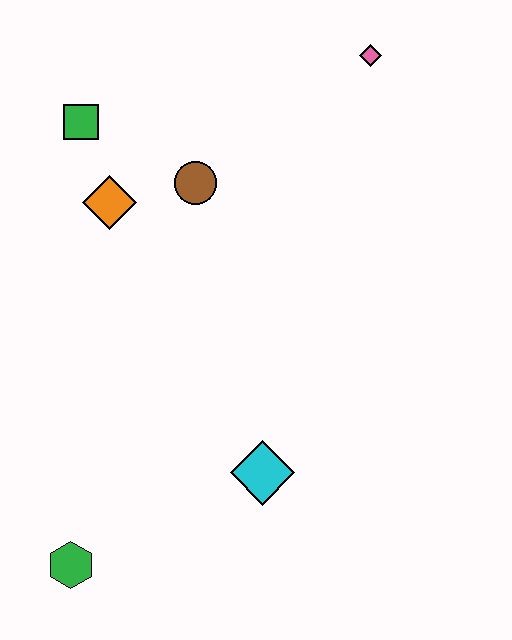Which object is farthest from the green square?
The green hexagon is farthest from the green square.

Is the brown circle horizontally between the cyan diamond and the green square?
Yes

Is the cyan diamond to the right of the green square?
Yes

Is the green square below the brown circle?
No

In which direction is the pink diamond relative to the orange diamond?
The pink diamond is to the right of the orange diamond.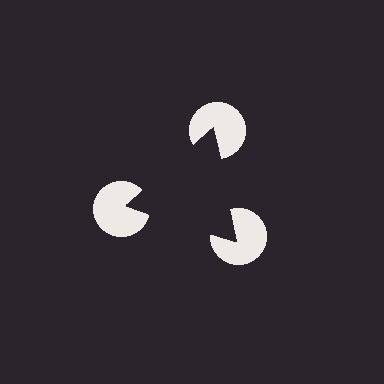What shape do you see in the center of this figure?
An illusory triangle — its edges are inferred from the aligned wedge cuts in the pac-man discs, not physically drawn.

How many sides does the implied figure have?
3 sides.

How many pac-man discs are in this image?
There are 3 — one at each vertex of the illusory triangle.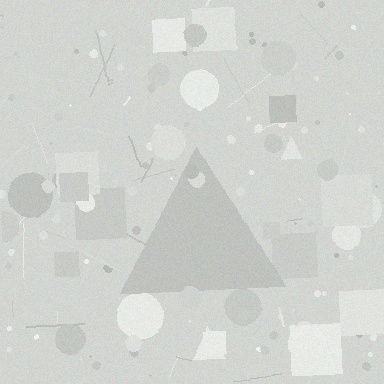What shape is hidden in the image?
A triangle is hidden in the image.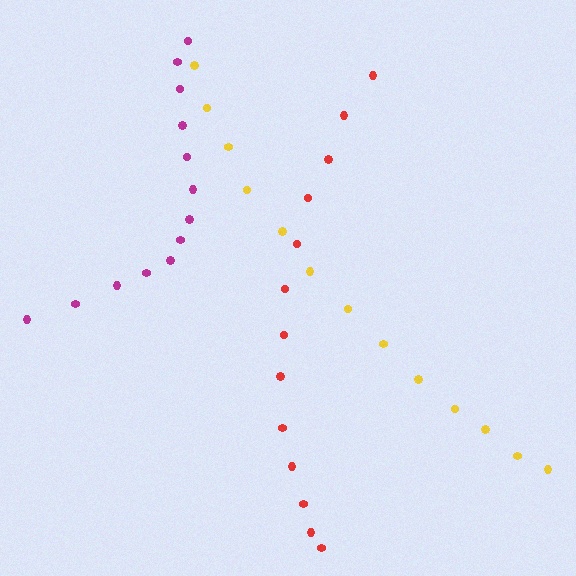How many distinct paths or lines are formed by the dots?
There are 3 distinct paths.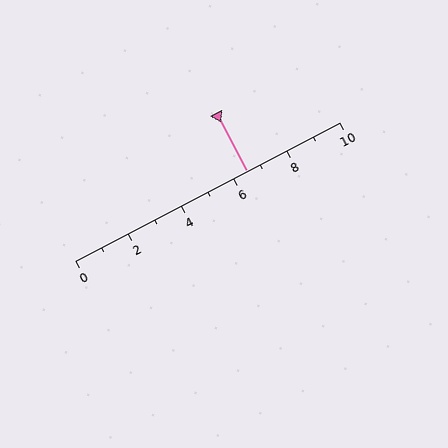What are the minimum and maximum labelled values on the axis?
The axis runs from 0 to 10.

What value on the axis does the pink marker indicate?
The marker indicates approximately 6.5.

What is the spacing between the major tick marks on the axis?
The major ticks are spaced 2 apart.